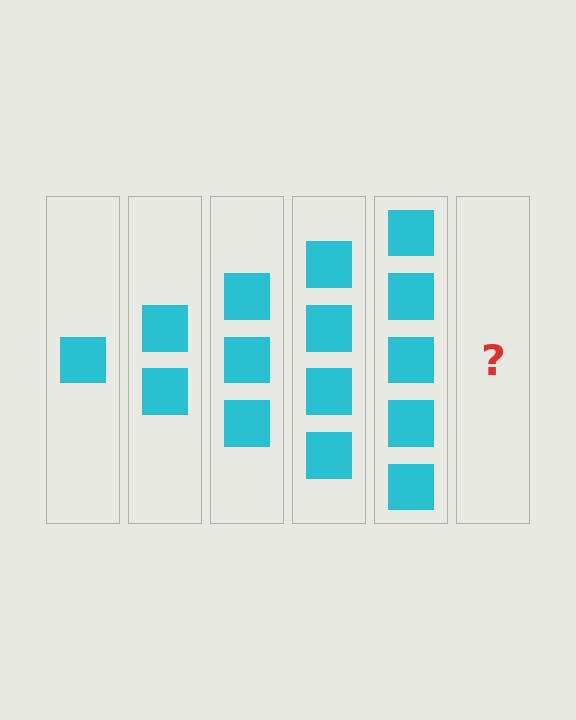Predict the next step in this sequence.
The next step is 6 squares.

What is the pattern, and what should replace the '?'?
The pattern is that each step adds one more square. The '?' should be 6 squares.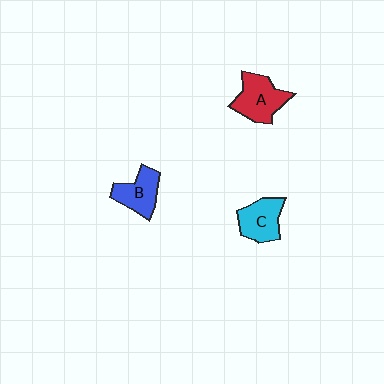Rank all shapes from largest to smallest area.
From largest to smallest: A (red), C (cyan), B (blue).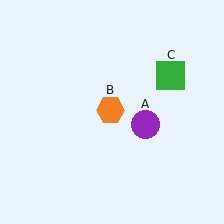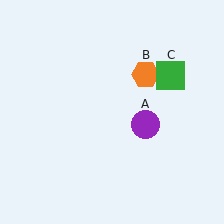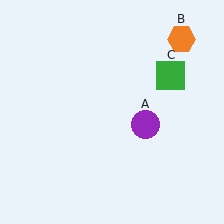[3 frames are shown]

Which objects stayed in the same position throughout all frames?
Purple circle (object A) and green square (object C) remained stationary.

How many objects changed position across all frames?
1 object changed position: orange hexagon (object B).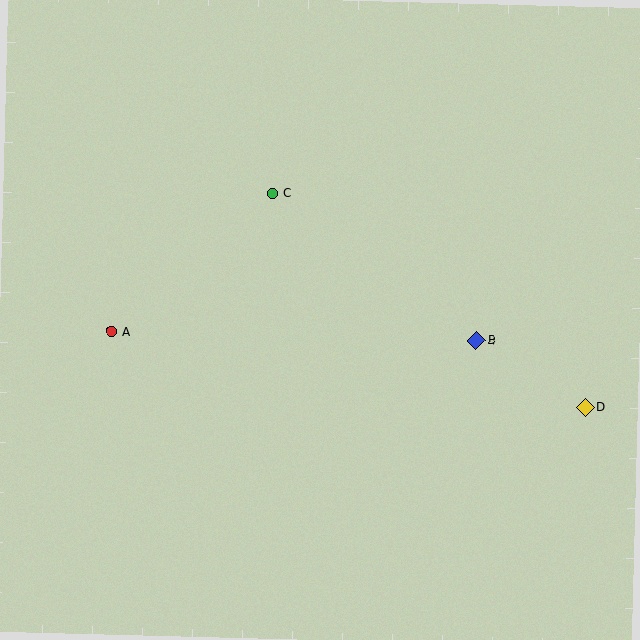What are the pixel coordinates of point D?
Point D is at (585, 407).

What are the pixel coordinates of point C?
Point C is at (273, 193).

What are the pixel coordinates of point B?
Point B is at (476, 340).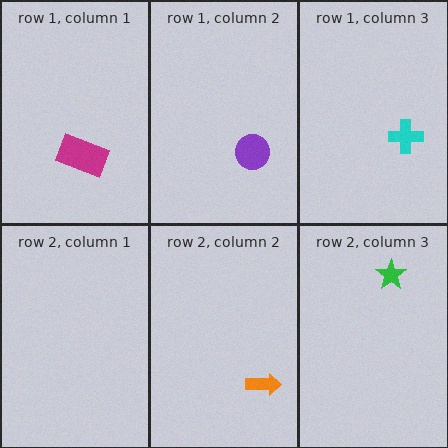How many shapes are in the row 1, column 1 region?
1.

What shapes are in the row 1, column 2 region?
The purple circle.